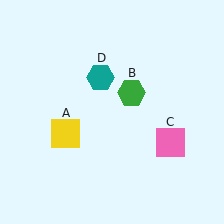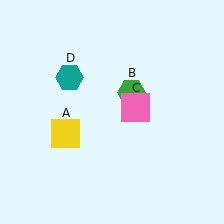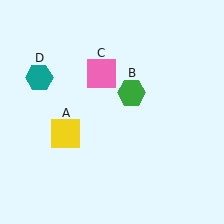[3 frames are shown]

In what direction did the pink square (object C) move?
The pink square (object C) moved up and to the left.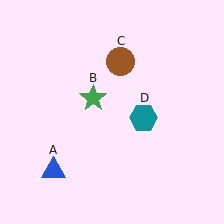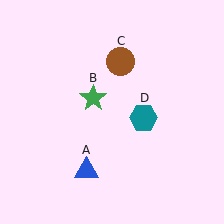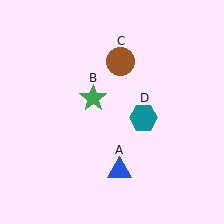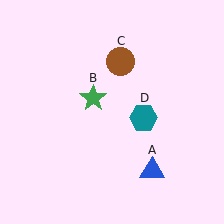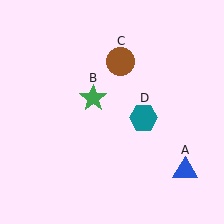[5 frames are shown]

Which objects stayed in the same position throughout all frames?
Green star (object B) and brown circle (object C) and teal hexagon (object D) remained stationary.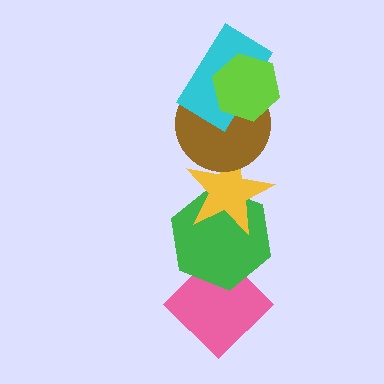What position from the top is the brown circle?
The brown circle is 3rd from the top.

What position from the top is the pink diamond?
The pink diamond is 6th from the top.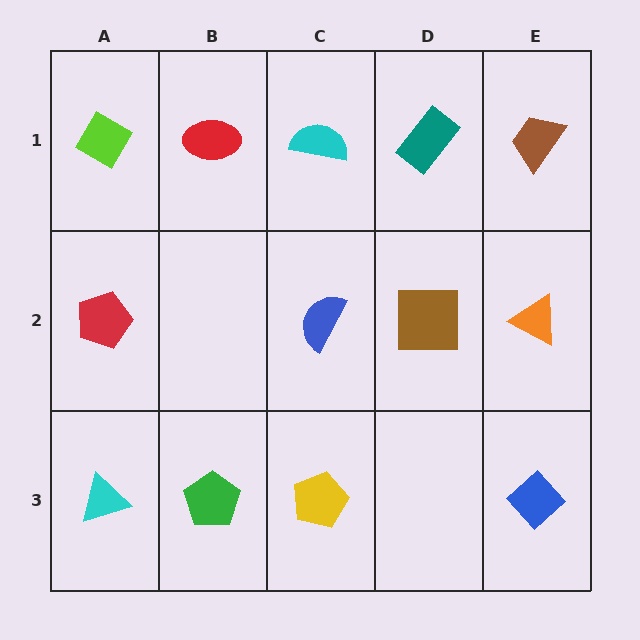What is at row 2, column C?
A blue semicircle.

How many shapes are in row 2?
4 shapes.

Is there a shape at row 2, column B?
No, that cell is empty.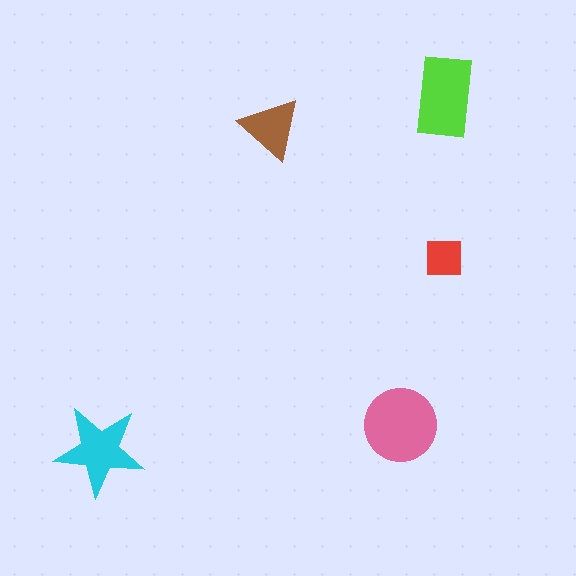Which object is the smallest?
The red square.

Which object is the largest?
The pink circle.